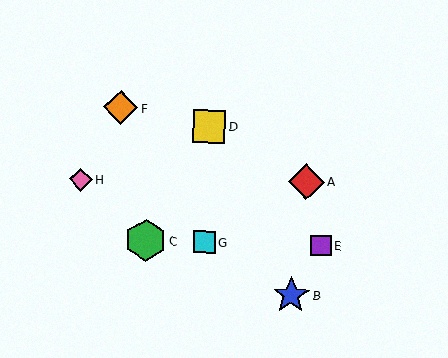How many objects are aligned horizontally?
3 objects (C, E, G) are aligned horizontally.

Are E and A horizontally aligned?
No, E is at y≈245 and A is at y≈182.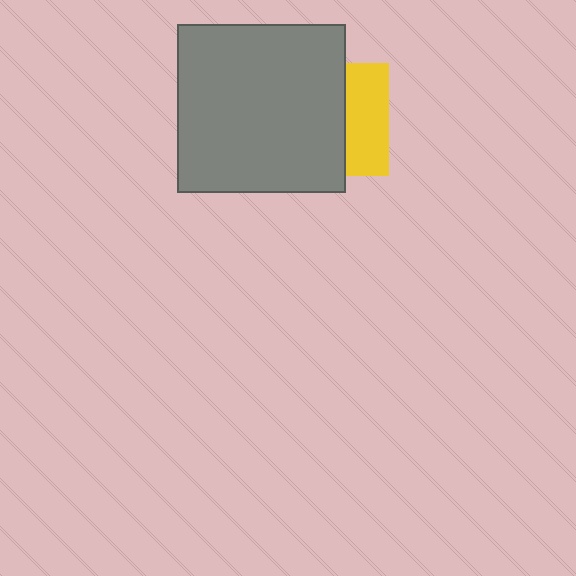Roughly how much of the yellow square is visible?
A small part of it is visible (roughly 39%).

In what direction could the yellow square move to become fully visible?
The yellow square could move right. That would shift it out from behind the gray square entirely.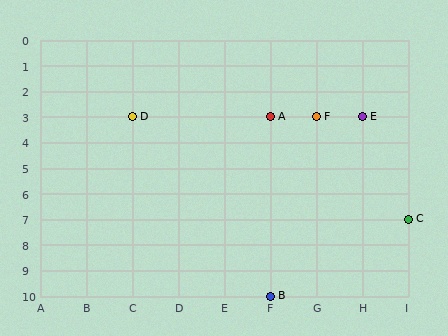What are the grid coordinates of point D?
Point D is at grid coordinates (C, 3).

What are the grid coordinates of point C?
Point C is at grid coordinates (I, 7).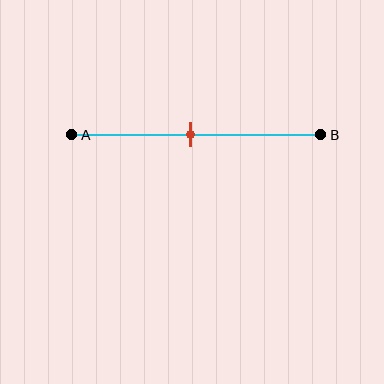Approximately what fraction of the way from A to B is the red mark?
The red mark is approximately 50% of the way from A to B.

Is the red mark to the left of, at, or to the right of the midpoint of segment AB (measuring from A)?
The red mark is approximately at the midpoint of segment AB.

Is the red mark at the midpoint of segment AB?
Yes, the mark is approximately at the midpoint.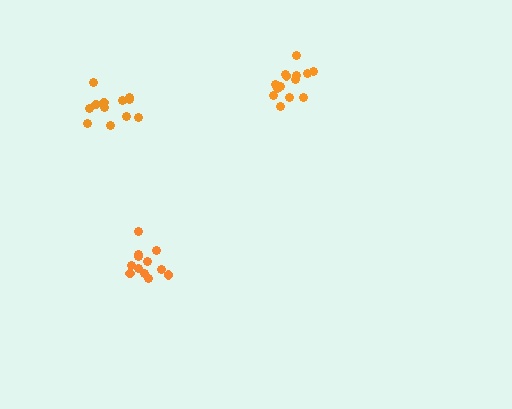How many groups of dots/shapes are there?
There are 3 groups.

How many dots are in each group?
Group 1: 14 dots, Group 2: 12 dots, Group 3: 12 dots (38 total).